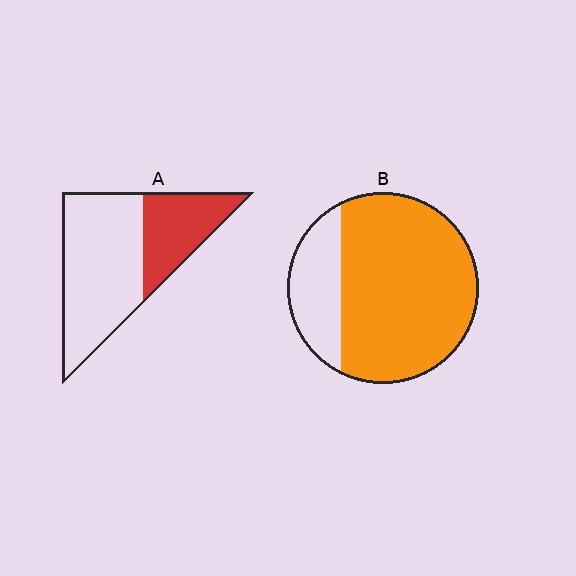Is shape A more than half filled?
No.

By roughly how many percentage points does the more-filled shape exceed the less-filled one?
By roughly 45 percentage points (B over A).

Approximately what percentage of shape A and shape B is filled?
A is approximately 35% and B is approximately 75%.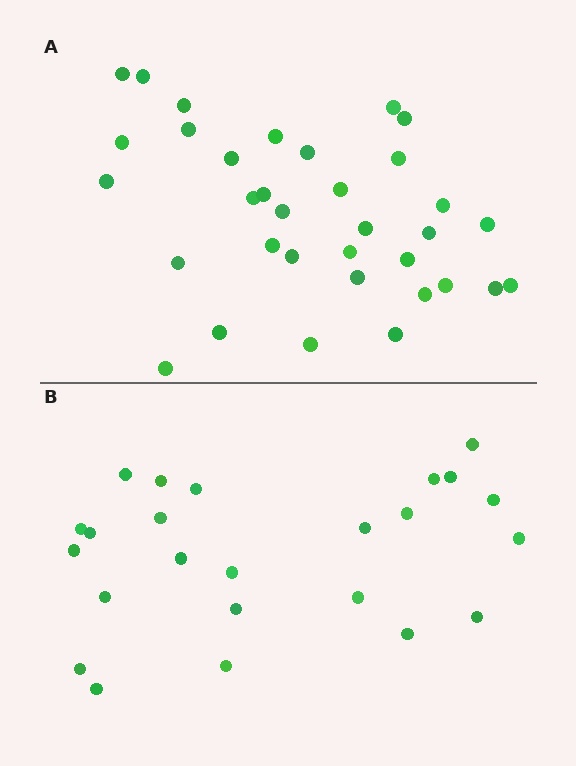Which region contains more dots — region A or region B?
Region A (the top region) has more dots.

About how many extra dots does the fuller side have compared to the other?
Region A has roughly 10 or so more dots than region B.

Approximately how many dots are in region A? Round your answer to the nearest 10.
About 30 dots. (The exact count is 34, which rounds to 30.)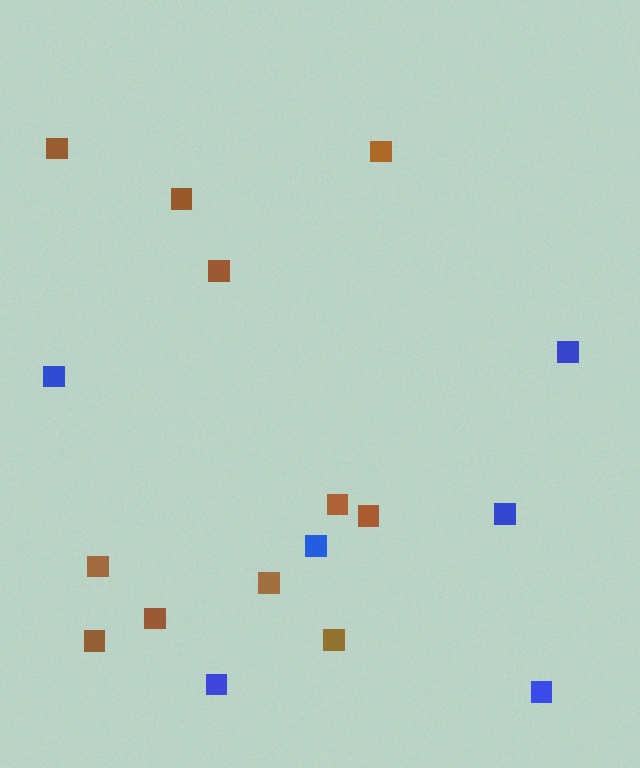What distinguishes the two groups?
There are 2 groups: one group of brown squares (11) and one group of blue squares (6).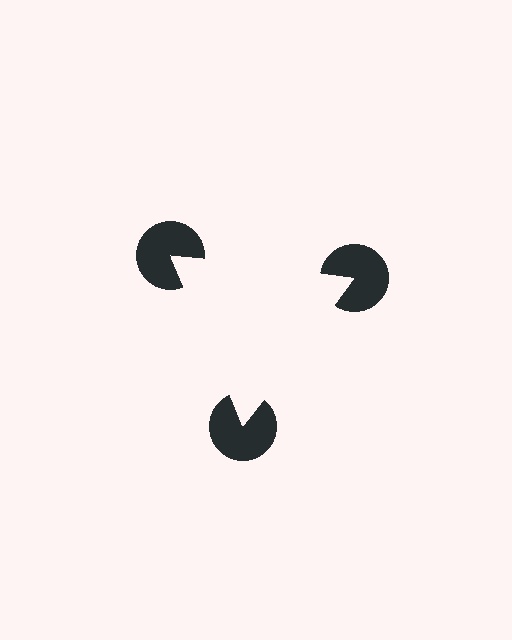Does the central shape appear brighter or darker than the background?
It typically appears slightly brighter than the background, even though no actual brightness change is drawn.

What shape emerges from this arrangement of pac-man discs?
An illusory triangle — its edges are inferred from the aligned wedge cuts in the pac-man discs, not physically drawn.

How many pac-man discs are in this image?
There are 3 — one at each vertex of the illusory triangle.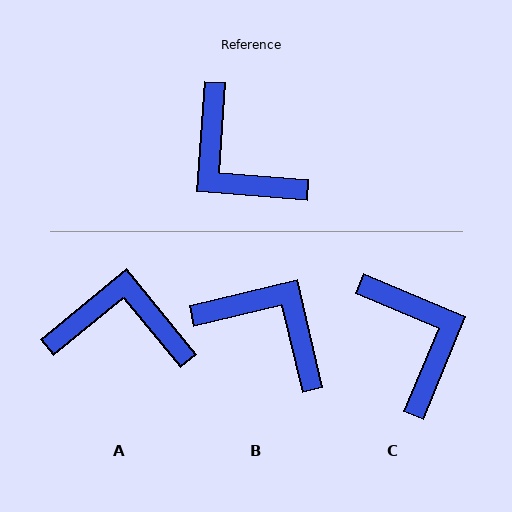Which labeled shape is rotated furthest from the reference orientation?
B, about 162 degrees away.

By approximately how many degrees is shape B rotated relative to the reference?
Approximately 162 degrees clockwise.